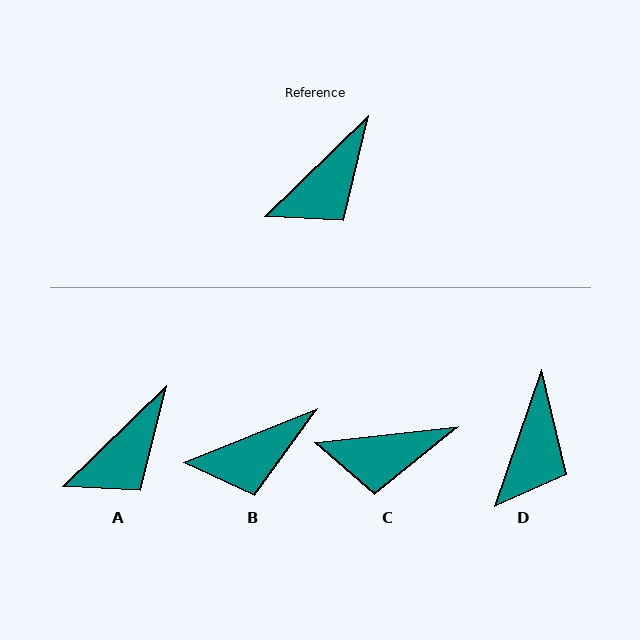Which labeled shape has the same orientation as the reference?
A.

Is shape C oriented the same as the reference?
No, it is off by about 38 degrees.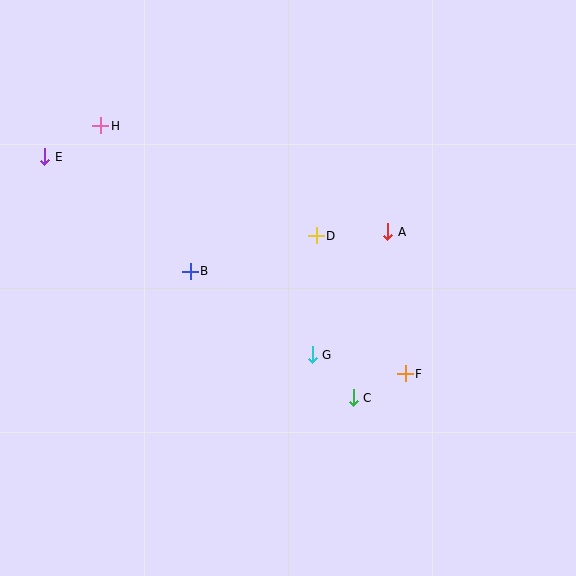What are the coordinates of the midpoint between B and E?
The midpoint between B and E is at (117, 214).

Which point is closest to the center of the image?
Point D at (316, 236) is closest to the center.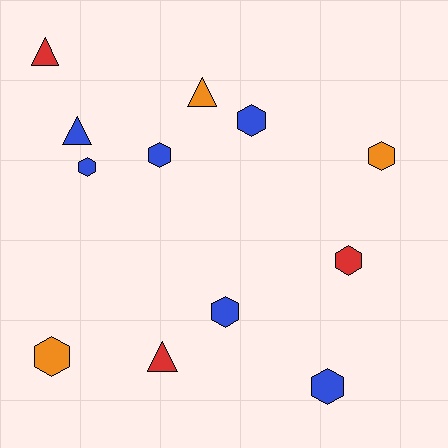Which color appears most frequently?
Blue, with 6 objects.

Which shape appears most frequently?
Hexagon, with 8 objects.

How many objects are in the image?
There are 12 objects.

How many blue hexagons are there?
There are 5 blue hexagons.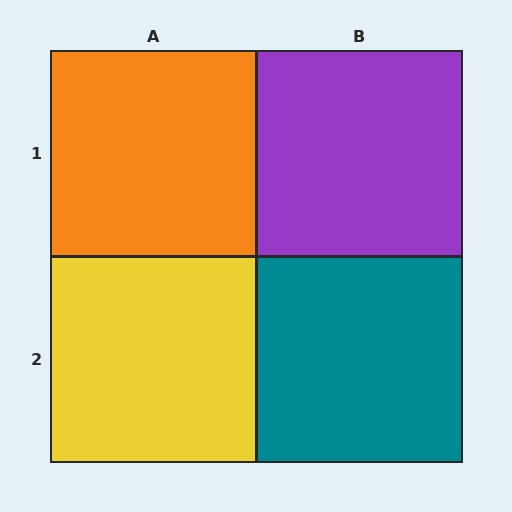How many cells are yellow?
1 cell is yellow.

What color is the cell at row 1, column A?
Orange.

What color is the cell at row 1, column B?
Purple.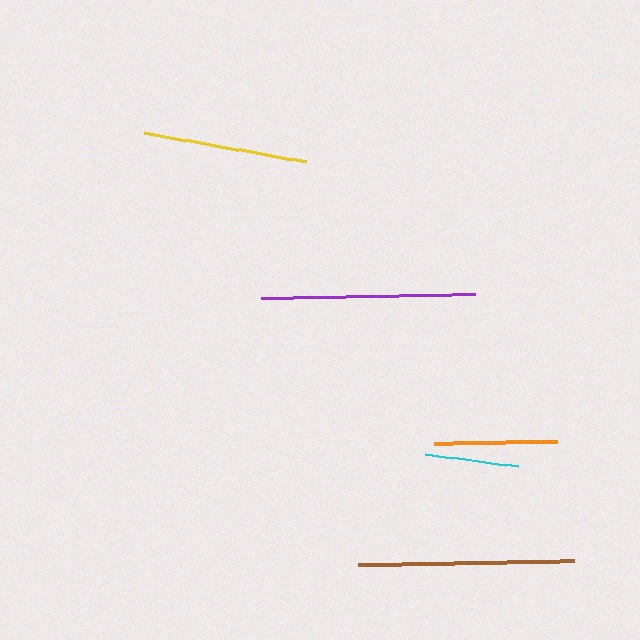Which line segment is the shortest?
The cyan line is the shortest at approximately 94 pixels.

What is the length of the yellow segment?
The yellow segment is approximately 164 pixels long.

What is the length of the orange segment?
The orange segment is approximately 123 pixels long.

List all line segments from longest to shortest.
From longest to shortest: brown, purple, yellow, orange, cyan.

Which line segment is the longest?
The brown line is the longest at approximately 216 pixels.